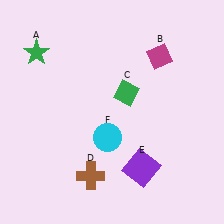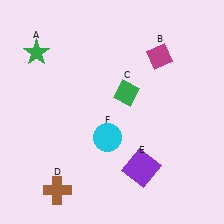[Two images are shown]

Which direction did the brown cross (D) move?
The brown cross (D) moved left.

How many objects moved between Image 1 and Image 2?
1 object moved between the two images.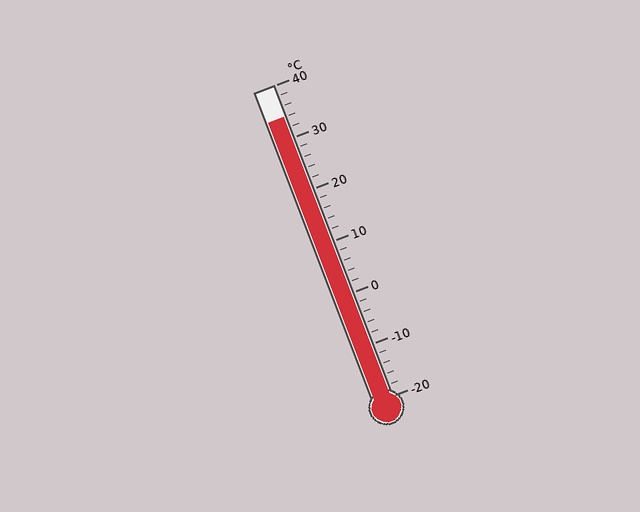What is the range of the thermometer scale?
The thermometer scale ranges from -20°C to 40°C.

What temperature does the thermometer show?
The thermometer shows approximately 34°C.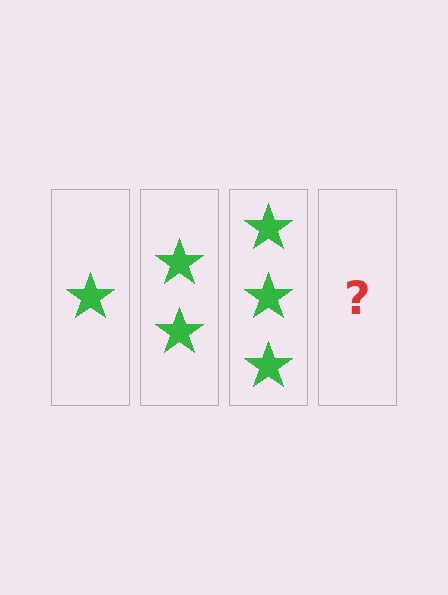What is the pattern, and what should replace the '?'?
The pattern is that each step adds one more star. The '?' should be 4 stars.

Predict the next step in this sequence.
The next step is 4 stars.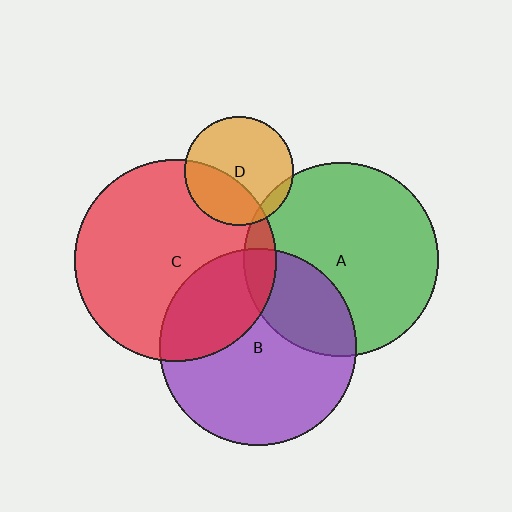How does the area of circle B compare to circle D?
Approximately 3.3 times.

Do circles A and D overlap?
Yes.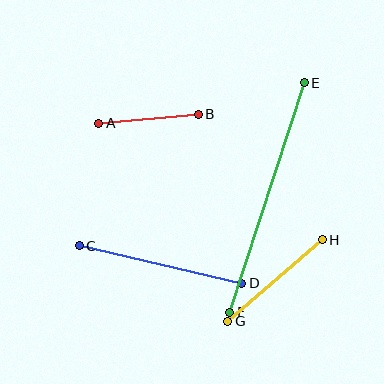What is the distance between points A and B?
The distance is approximately 100 pixels.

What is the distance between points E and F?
The distance is approximately 241 pixels.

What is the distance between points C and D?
The distance is approximately 167 pixels.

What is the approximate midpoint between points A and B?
The midpoint is at approximately (149, 119) pixels.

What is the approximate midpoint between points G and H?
The midpoint is at approximately (275, 281) pixels.